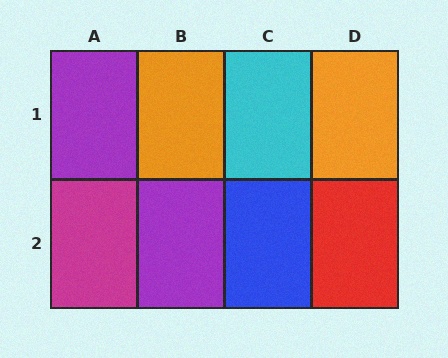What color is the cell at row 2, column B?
Purple.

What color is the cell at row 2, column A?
Magenta.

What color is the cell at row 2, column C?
Blue.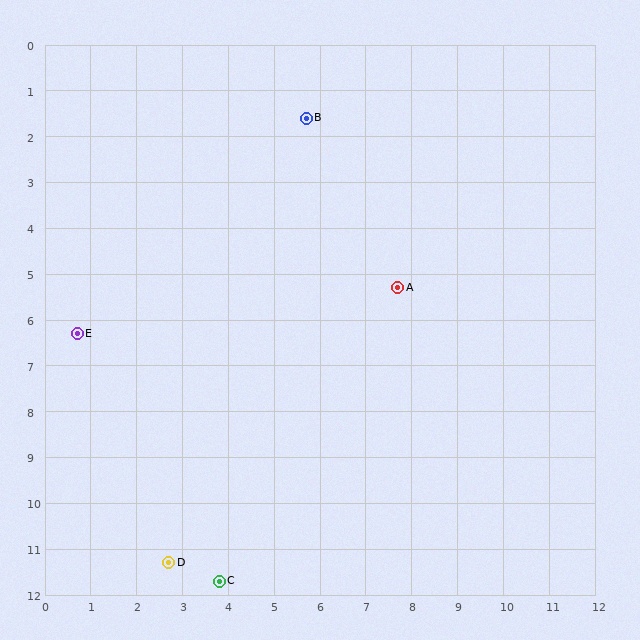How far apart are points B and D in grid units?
Points B and D are about 10.2 grid units apart.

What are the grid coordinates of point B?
Point B is at approximately (5.7, 1.6).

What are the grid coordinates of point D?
Point D is at approximately (2.7, 11.3).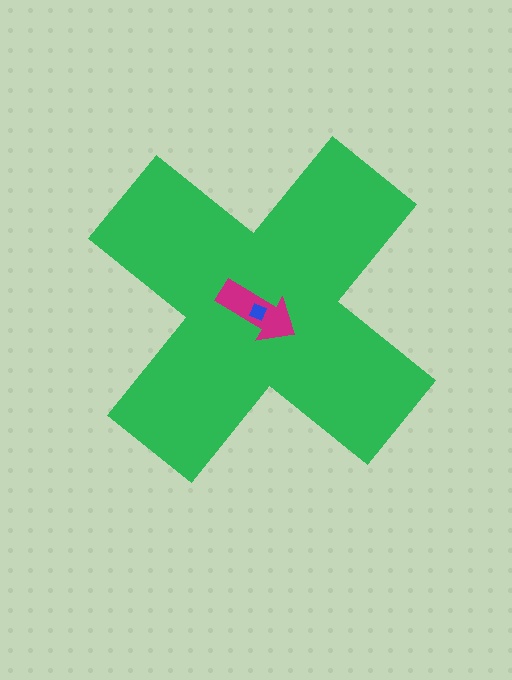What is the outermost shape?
The green cross.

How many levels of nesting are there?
3.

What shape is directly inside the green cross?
The magenta arrow.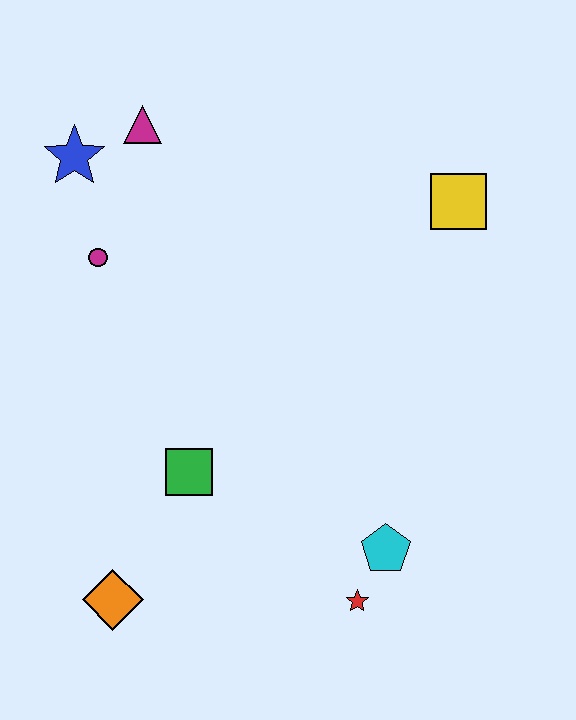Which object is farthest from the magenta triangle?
The red star is farthest from the magenta triangle.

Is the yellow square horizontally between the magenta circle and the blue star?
No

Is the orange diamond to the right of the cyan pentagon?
No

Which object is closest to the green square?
The orange diamond is closest to the green square.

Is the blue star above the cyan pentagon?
Yes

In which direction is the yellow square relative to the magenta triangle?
The yellow square is to the right of the magenta triangle.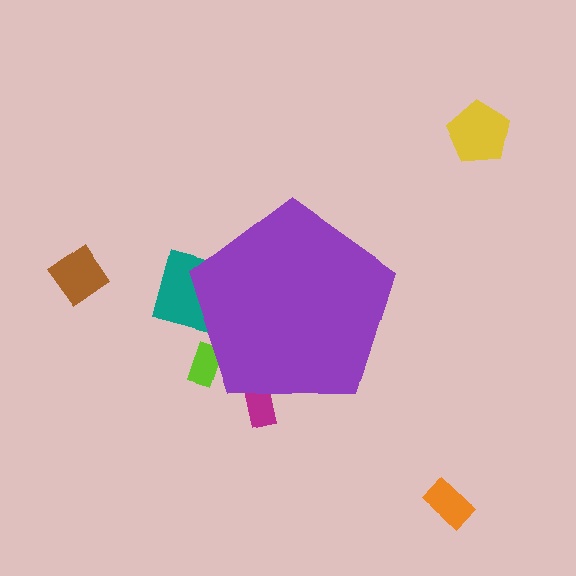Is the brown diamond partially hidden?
No, the brown diamond is fully visible.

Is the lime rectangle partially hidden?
Yes, the lime rectangle is partially hidden behind the purple pentagon.